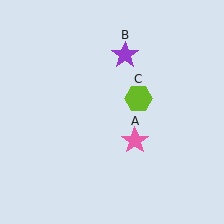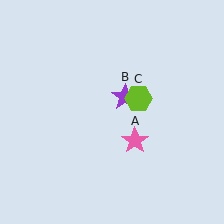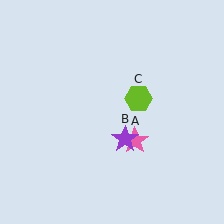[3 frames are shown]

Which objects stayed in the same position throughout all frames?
Pink star (object A) and lime hexagon (object C) remained stationary.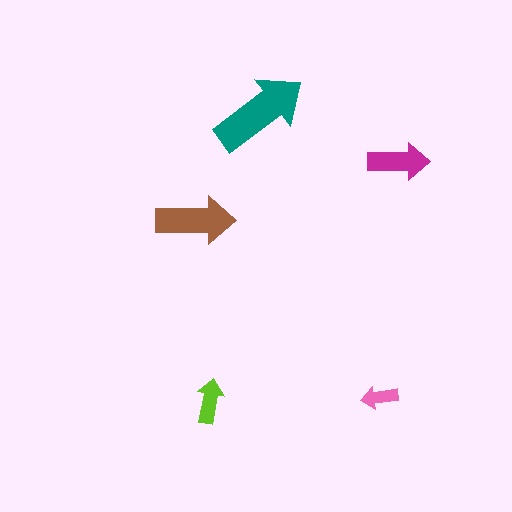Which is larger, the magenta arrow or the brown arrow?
The brown one.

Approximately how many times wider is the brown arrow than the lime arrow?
About 2 times wider.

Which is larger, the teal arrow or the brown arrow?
The teal one.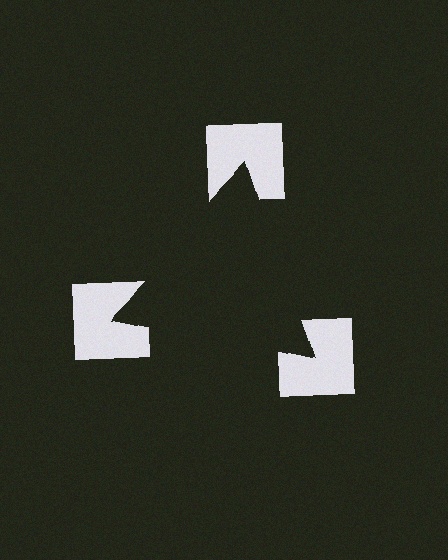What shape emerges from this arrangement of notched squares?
An illusory triangle — its edges are inferred from the aligned wedge cuts in the notched squares, not physically drawn.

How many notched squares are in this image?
There are 3 — one at each vertex of the illusory triangle.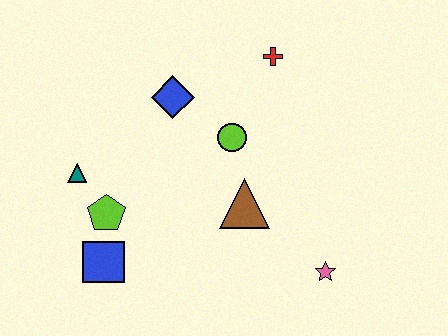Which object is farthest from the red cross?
The blue square is farthest from the red cross.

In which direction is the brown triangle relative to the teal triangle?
The brown triangle is to the right of the teal triangle.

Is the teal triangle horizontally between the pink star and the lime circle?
No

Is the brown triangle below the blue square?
No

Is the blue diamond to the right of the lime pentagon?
Yes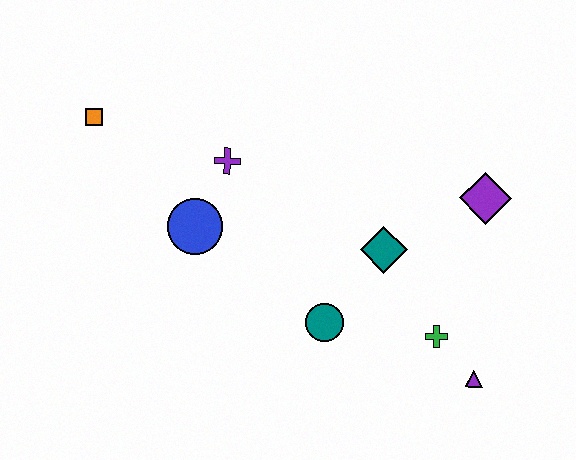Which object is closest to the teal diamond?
The teal circle is closest to the teal diamond.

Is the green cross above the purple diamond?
No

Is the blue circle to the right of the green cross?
No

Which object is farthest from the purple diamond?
The orange square is farthest from the purple diamond.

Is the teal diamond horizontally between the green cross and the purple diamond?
No